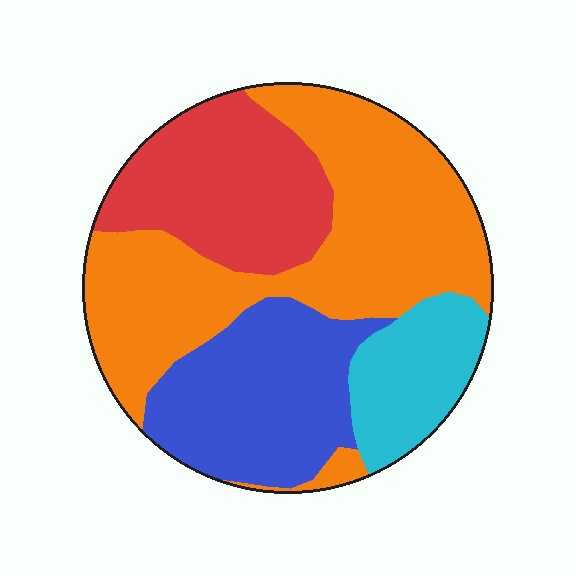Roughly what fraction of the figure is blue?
Blue takes up about one quarter (1/4) of the figure.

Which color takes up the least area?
Cyan, at roughly 10%.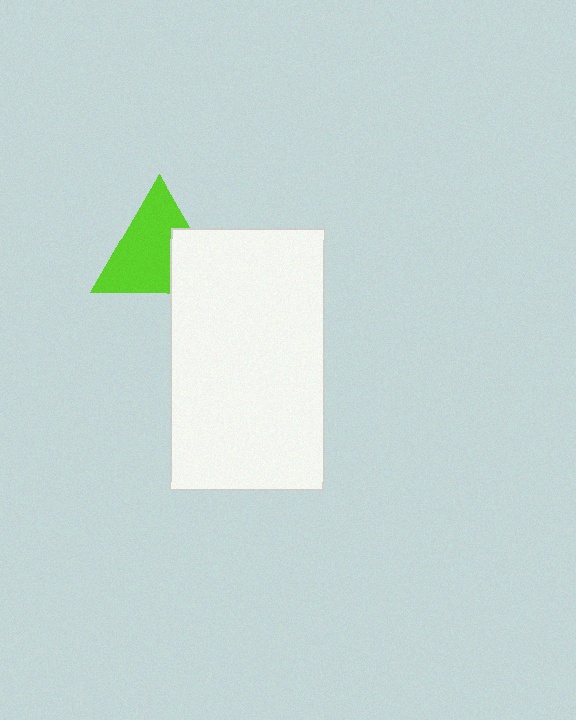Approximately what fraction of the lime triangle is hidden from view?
Roughly 31% of the lime triangle is hidden behind the white rectangle.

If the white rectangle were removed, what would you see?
You would see the complete lime triangle.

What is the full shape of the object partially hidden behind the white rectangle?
The partially hidden object is a lime triangle.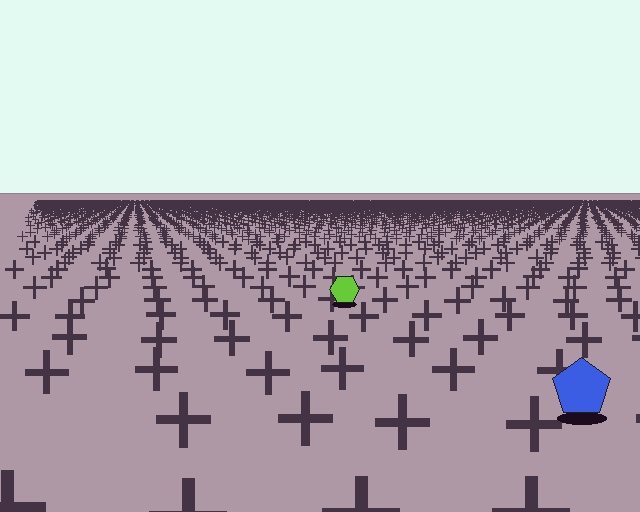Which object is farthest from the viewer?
The lime hexagon is farthest from the viewer. It appears smaller and the ground texture around it is denser.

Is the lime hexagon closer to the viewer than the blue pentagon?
No. The blue pentagon is closer — you can tell from the texture gradient: the ground texture is coarser near it.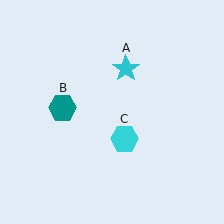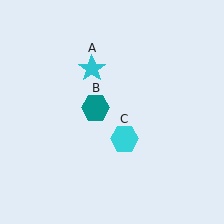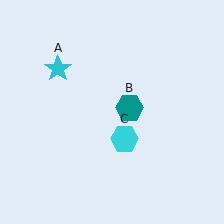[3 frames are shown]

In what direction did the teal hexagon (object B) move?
The teal hexagon (object B) moved right.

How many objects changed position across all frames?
2 objects changed position: cyan star (object A), teal hexagon (object B).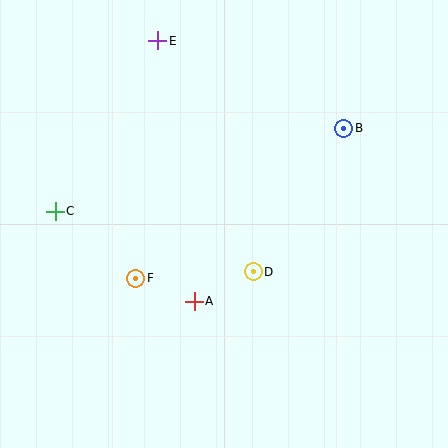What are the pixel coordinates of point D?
Point D is at (253, 272).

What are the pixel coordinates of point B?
Point B is at (344, 128).